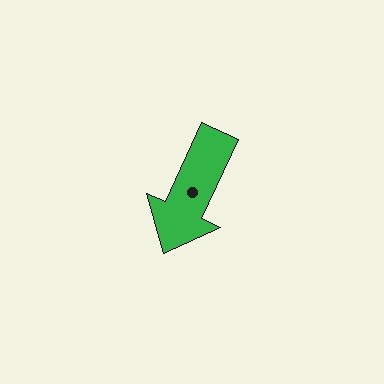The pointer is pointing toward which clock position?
Roughly 7 o'clock.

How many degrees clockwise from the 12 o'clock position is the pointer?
Approximately 205 degrees.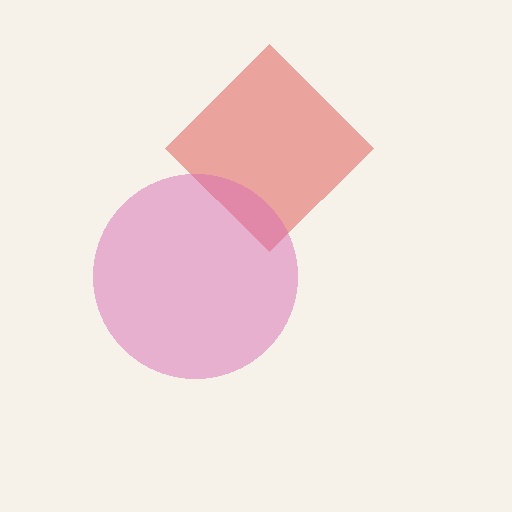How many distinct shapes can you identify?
There are 2 distinct shapes: a red diamond, a pink circle.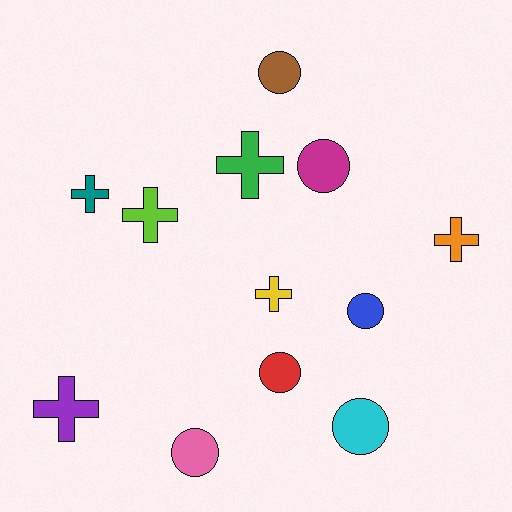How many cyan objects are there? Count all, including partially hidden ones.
There is 1 cyan object.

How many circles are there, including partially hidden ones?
There are 6 circles.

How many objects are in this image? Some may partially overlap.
There are 12 objects.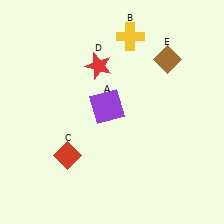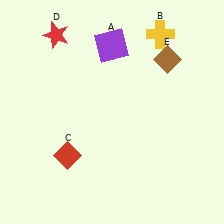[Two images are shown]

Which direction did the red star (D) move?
The red star (D) moved left.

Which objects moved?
The objects that moved are: the purple square (A), the yellow cross (B), the red star (D).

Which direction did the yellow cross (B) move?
The yellow cross (B) moved right.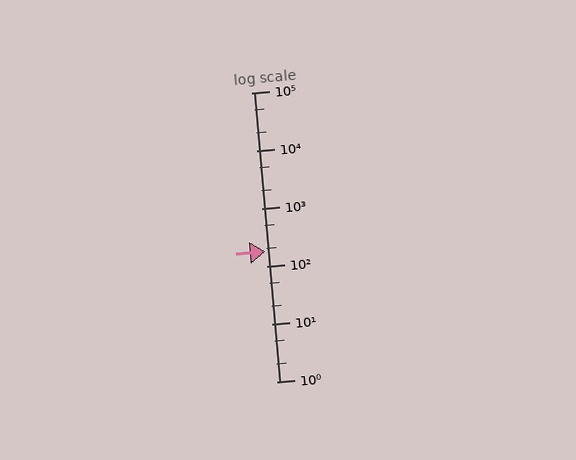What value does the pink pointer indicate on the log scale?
The pointer indicates approximately 180.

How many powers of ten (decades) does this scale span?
The scale spans 5 decades, from 1 to 100000.